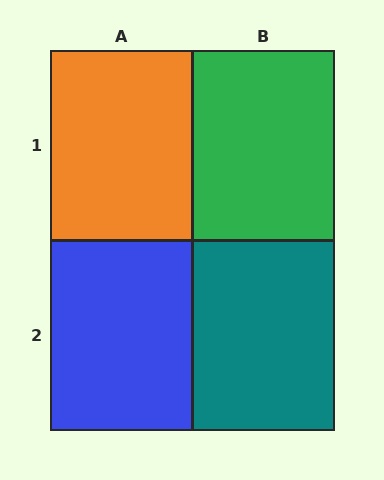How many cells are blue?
1 cell is blue.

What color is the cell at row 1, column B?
Green.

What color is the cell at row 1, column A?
Orange.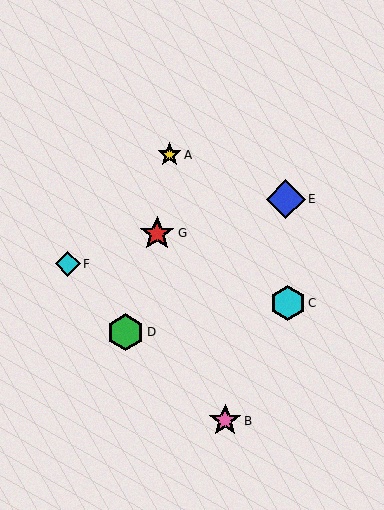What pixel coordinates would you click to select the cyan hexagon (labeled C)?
Click at (288, 303) to select the cyan hexagon C.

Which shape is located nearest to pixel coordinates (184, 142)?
The yellow star (labeled A) at (170, 155) is nearest to that location.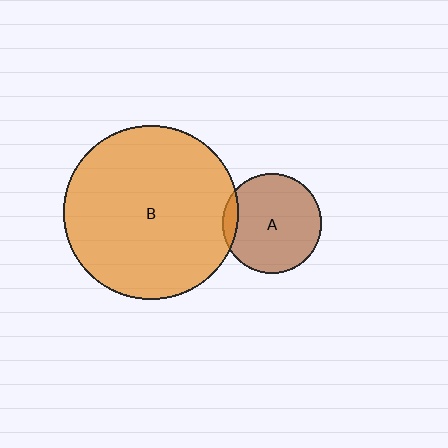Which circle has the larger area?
Circle B (orange).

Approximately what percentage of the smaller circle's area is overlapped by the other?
Approximately 10%.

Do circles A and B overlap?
Yes.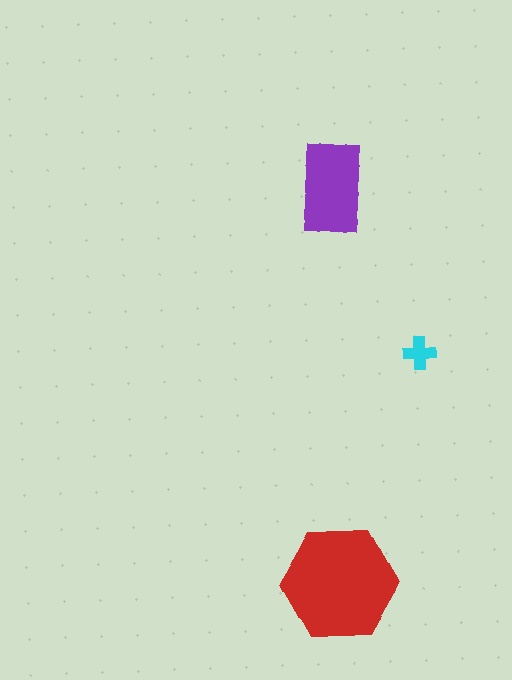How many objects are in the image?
There are 3 objects in the image.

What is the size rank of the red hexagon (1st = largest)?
1st.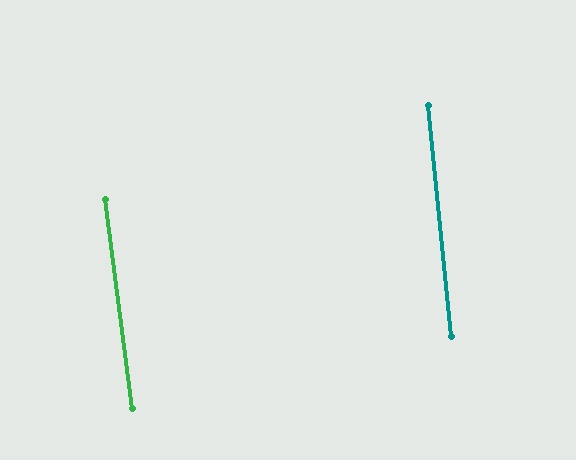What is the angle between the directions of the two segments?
Approximately 2 degrees.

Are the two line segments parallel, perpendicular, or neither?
Parallel — their directions differ by only 1.5°.